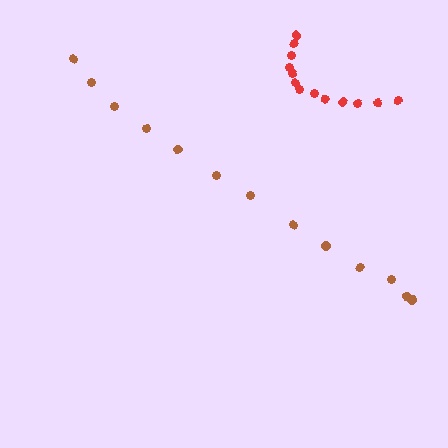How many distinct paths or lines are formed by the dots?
There are 2 distinct paths.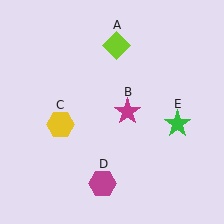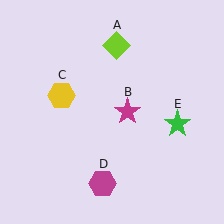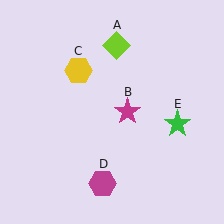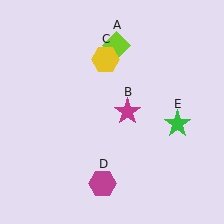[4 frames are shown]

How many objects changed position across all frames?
1 object changed position: yellow hexagon (object C).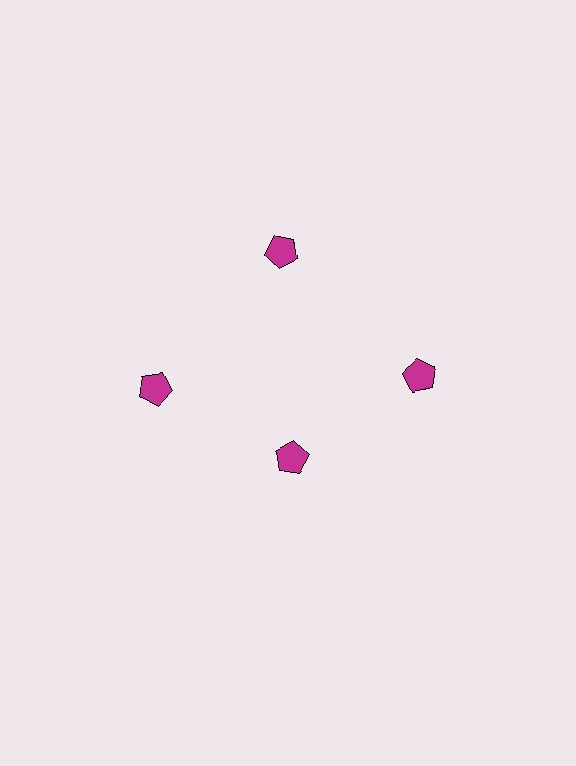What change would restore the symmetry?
The symmetry would be restored by moving it outward, back onto the ring so that all 4 pentagons sit at equal angles and equal distance from the center.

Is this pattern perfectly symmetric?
No. The 4 magenta pentagons are arranged in a ring, but one element near the 6 o'clock position is pulled inward toward the center, breaking the 4-fold rotational symmetry.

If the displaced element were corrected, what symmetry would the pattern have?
It would have 4-fold rotational symmetry — the pattern would map onto itself every 90 degrees.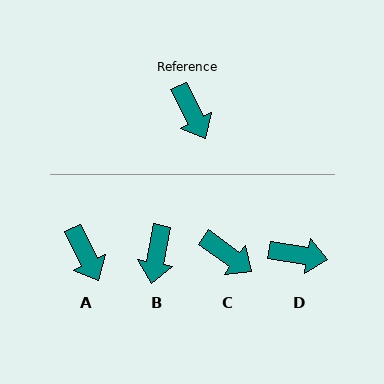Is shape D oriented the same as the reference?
No, it is off by about 54 degrees.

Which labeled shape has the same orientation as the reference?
A.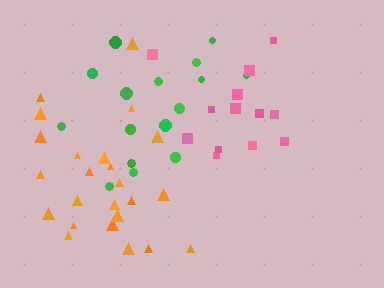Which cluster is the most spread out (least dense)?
Green.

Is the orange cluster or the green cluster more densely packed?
Orange.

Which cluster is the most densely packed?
Pink.